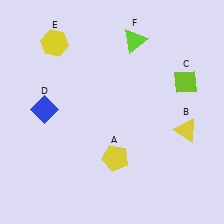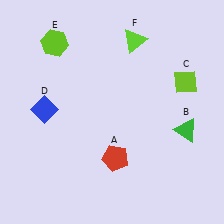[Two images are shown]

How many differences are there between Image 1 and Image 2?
There are 3 differences between the two images.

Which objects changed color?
A changed from yellow to red. B changed from yellow to green. E changed from yellow to lime.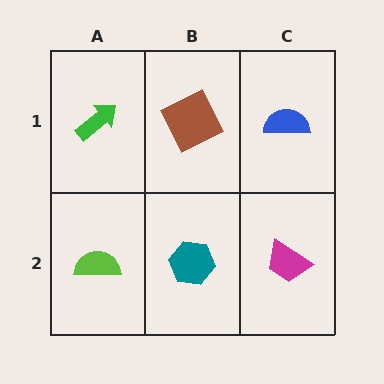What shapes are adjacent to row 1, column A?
A lime semicircle (row 2, column A), a brown square (row 1, column B).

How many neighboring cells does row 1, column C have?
2.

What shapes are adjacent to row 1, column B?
A teal hexagon (row 2, column B), a green arrow (row 1, column A), a blue semicircle (row 1, column C).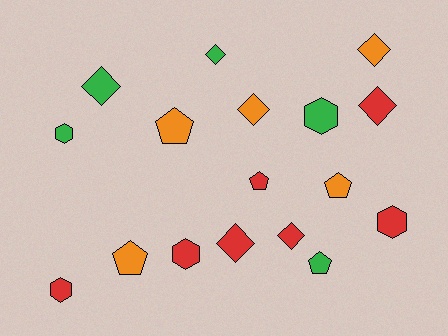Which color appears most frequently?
Red, with 7 objects.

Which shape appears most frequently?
Diamond, with 7 objects.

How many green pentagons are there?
There is 1 green pentagon.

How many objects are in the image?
There are 17 objects.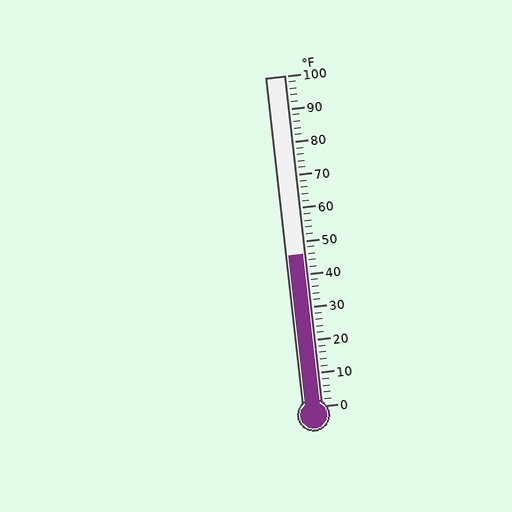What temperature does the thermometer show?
The thermometer shows approximately 46°F.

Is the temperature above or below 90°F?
The temperature is below 90°F.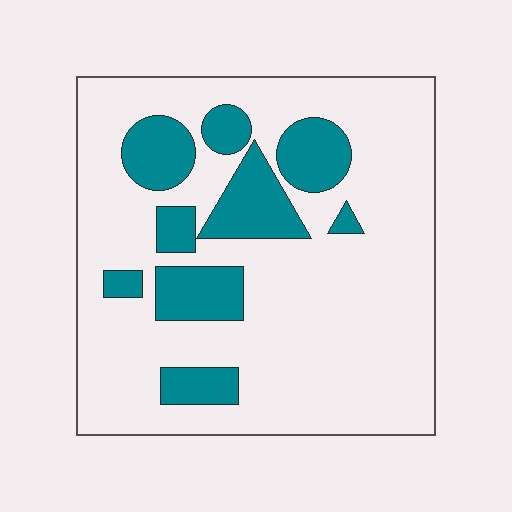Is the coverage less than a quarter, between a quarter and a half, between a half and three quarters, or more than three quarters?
Less than a quarter.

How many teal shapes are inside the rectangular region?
9.